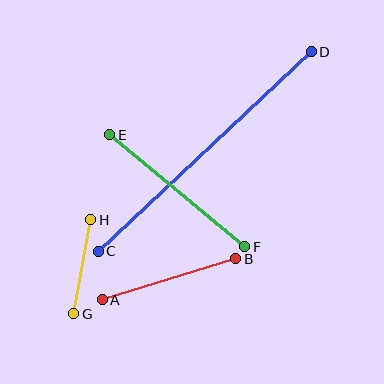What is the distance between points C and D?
The distance is approximately 292 pixels.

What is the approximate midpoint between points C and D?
The midpoint is at approximately (205, 152) pixels.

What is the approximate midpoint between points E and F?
The midpoint is at approximately (177, 191) pixels.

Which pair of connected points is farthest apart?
Points C and D are farthest apart.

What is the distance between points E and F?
The distance is approximately 176 pixels.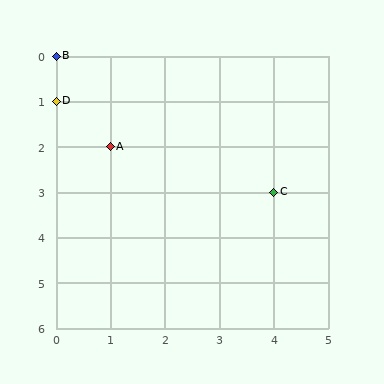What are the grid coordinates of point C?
Point C is at grid coordinates (4, 3).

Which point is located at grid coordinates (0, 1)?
Point D is at (0, 1).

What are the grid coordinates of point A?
Point A is at grid coordinates (1, 2).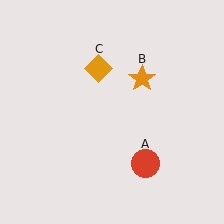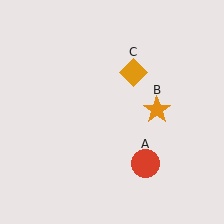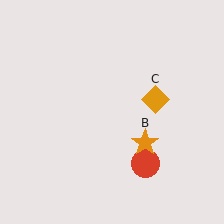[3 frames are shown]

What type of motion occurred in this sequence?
The orange star (object B), orange diamond (object C) rotated clockwise around the center of the scene.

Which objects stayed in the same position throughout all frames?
Red circle (object A) remained stationary.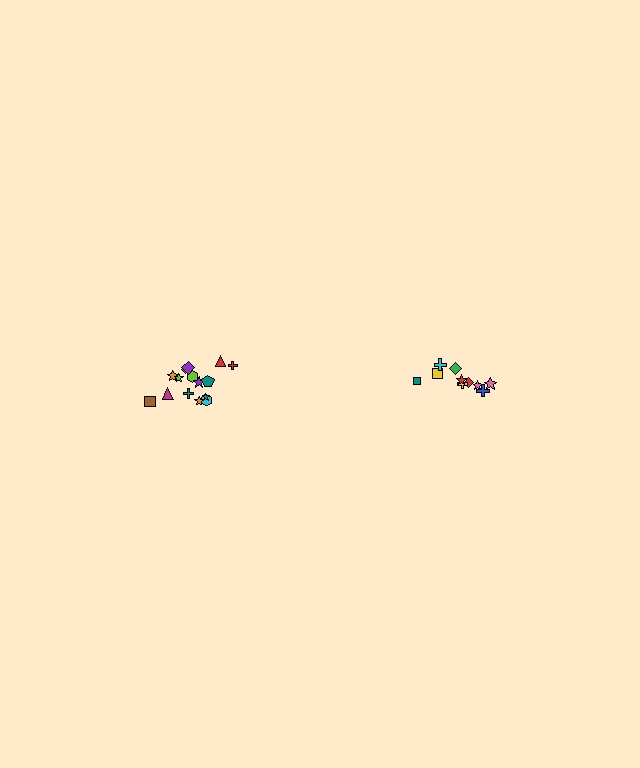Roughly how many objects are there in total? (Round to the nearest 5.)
Roughly 25 objects in total.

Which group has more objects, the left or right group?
The left group.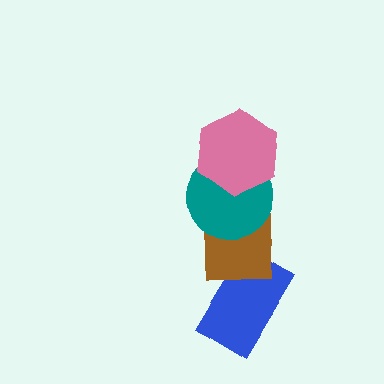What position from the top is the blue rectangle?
The blue rectangle is 4th from the top.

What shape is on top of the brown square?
The teal circle is on top of the brown square.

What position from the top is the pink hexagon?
The pink hexagon is 1st from the top.